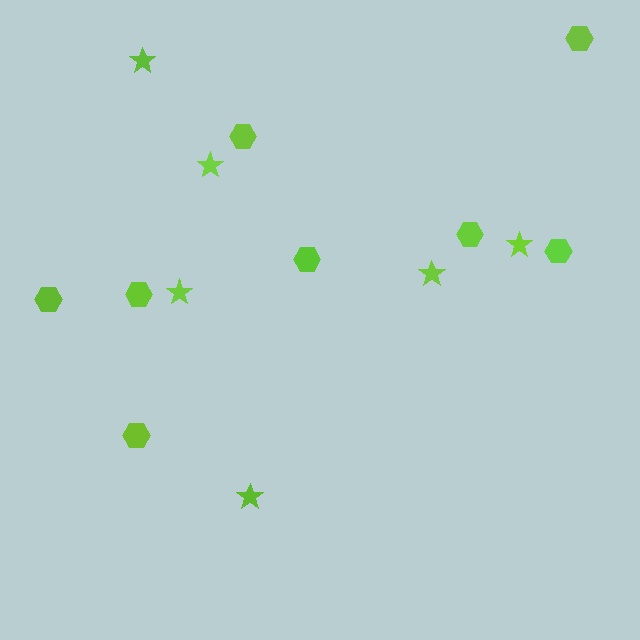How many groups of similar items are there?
There are 2 groups: one group of stars (6) and one group of hexagons (8).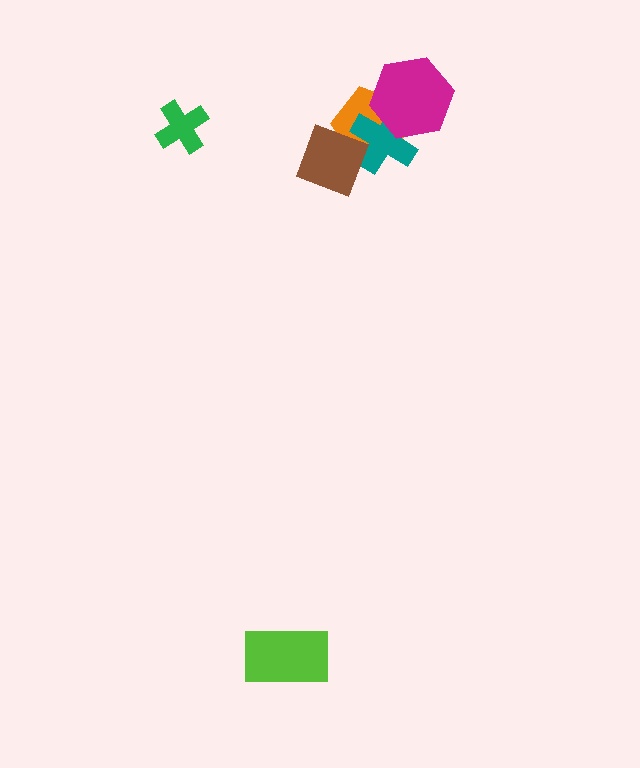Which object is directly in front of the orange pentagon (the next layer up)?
The teal cross is directly in front of the orange pentagon.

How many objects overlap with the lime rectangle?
0 objects overlap with the lime rectangle.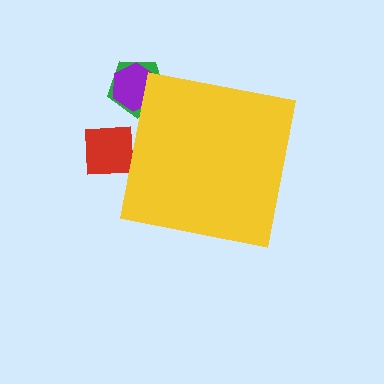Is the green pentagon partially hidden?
Yes, the green pentagon is partially hidden behind the yellow square.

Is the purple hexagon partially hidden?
Yes, the purple hexagon is partially hidden behind the yellow square.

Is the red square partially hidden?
Yes, the red square is partially hidden behind the yellow square.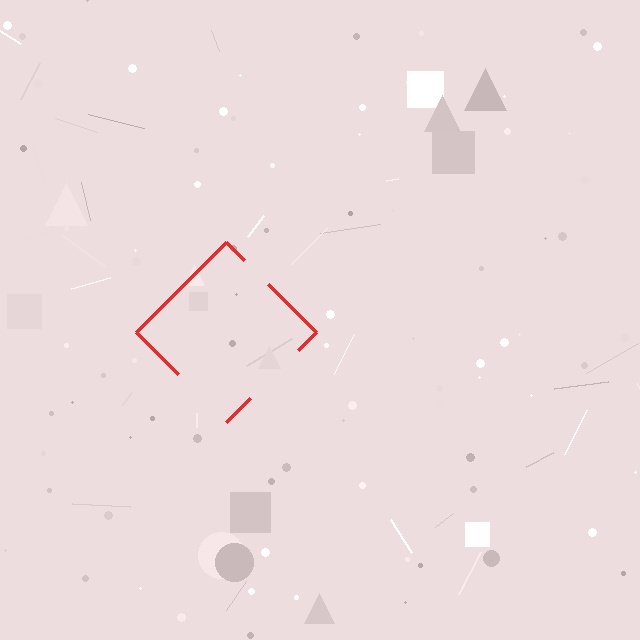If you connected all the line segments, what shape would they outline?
They would outline a diamond.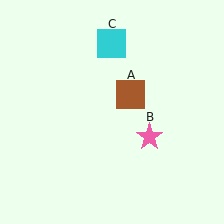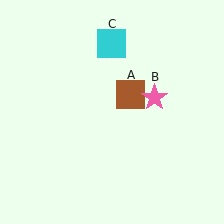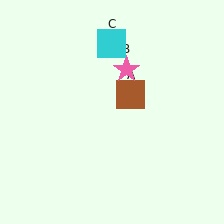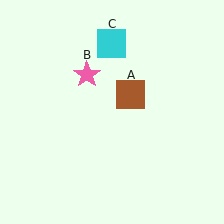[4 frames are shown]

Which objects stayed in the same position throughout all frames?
Brown square (object A) and cyan square (object C) remained stationary.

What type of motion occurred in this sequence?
The pink star (object B) rotated counterclockwise around the center of the scene.